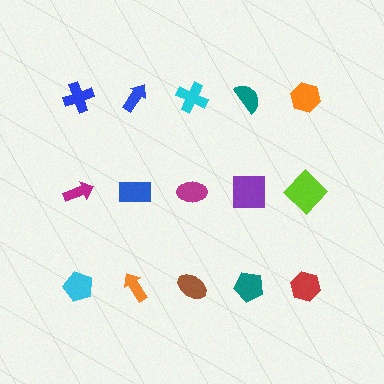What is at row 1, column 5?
An orange hexagon.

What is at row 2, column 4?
A purple square.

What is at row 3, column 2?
An orange arrow.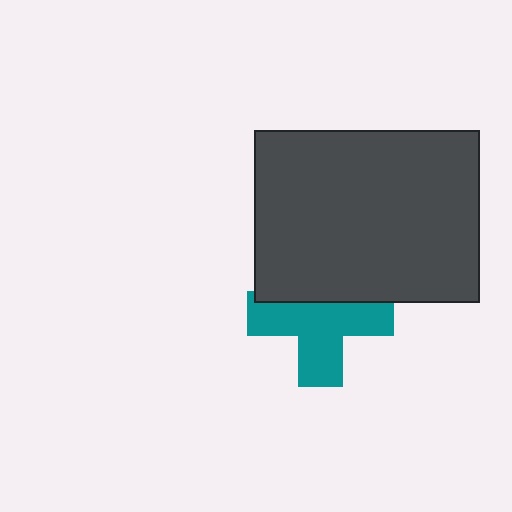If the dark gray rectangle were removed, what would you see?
You would see the complete teal cross.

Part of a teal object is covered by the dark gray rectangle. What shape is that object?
It is a cross.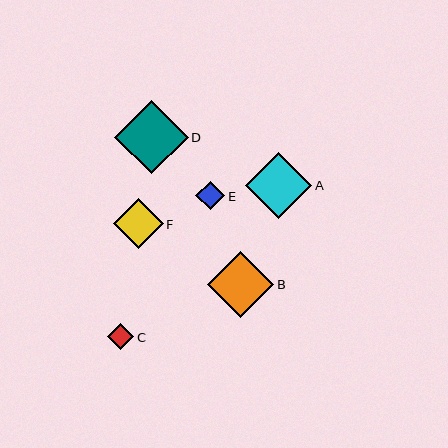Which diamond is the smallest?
Diamond C is the smallest with a size of approximately 26 pixels.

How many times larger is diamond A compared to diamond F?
Diamond A is approximately 1.3 times the size of diamond F.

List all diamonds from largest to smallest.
From largest to smallest: D, A, B, F, E, C.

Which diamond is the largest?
Diamond D is the largest with a size of approximately 73 pixels.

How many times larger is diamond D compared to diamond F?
Diamond D is approximately 1.5 times the size of diamond F.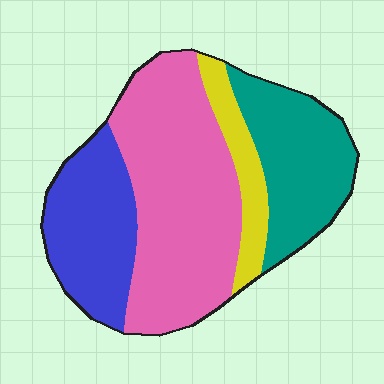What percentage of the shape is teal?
Teal takes up less than a quarter of the shape.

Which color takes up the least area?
Yellow, at roughly 10%.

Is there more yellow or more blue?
Blue.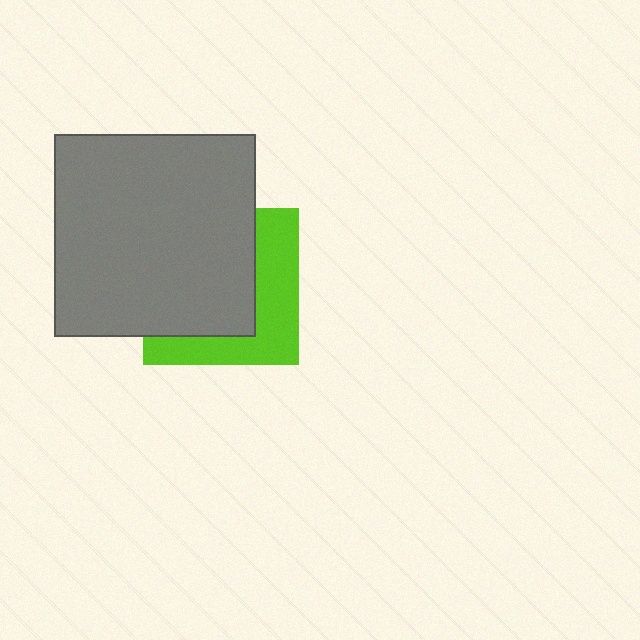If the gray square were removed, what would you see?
You would see the complete lime square.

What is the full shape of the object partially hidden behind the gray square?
The partially hidden object is a lime square.